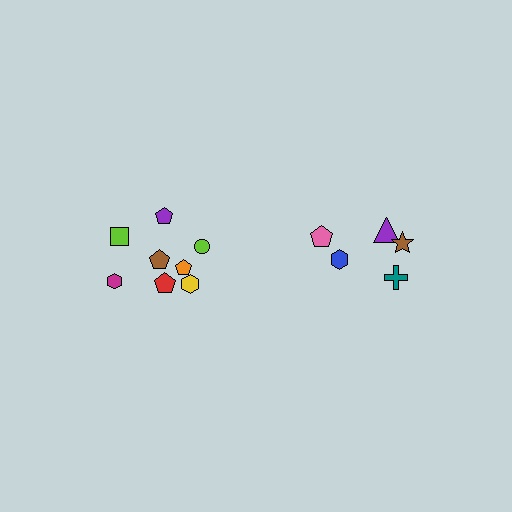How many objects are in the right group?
There are 5 objects.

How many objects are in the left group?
There are 8 objects.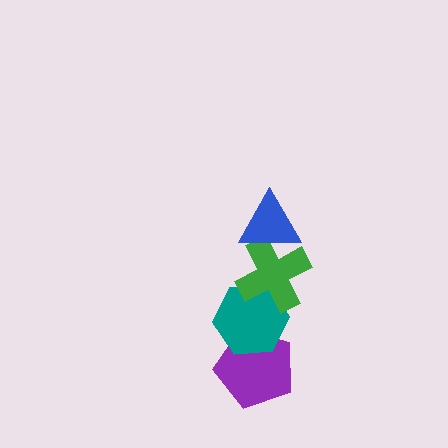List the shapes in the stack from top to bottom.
From top to bottom: the blue triangle, the green cross, the teal hexagon, the purple pentagon.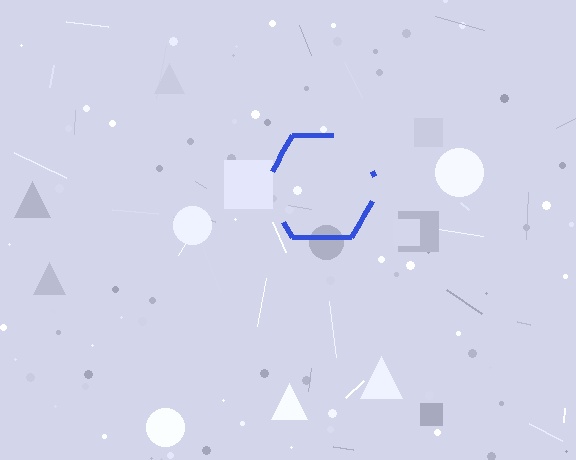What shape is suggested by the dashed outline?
The dashed outline suggests a hexagon.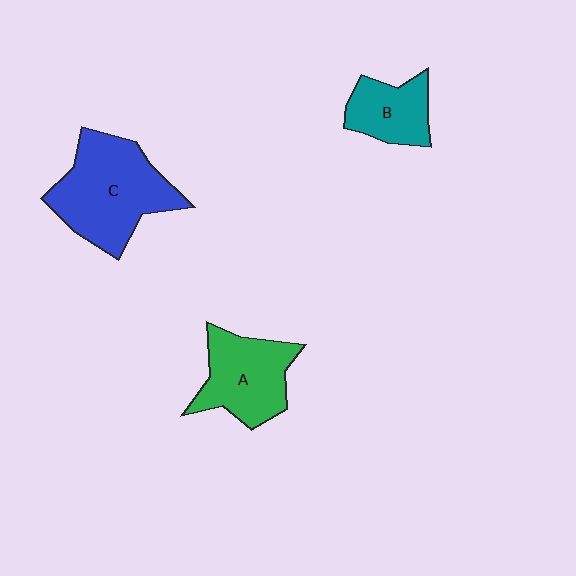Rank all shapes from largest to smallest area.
From largest to smallest: C (blue), A (green), B (teal).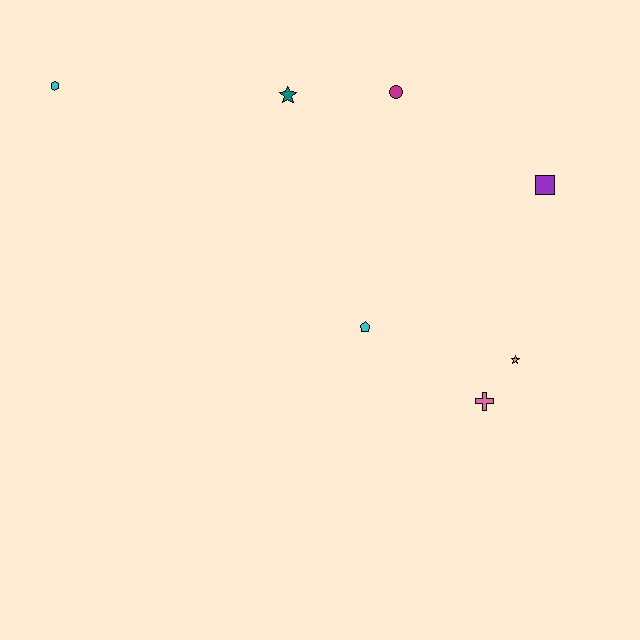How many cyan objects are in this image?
There are 2 cyan objects.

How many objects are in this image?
There are 7 objects.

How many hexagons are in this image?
There is 1 hexagon.